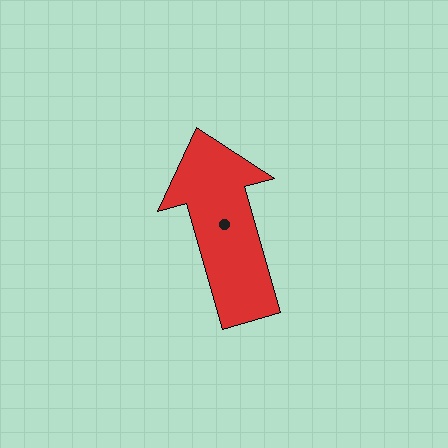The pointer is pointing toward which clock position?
Roughly 11 o'clock.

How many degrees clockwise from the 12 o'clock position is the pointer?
Approximately 344 degrees.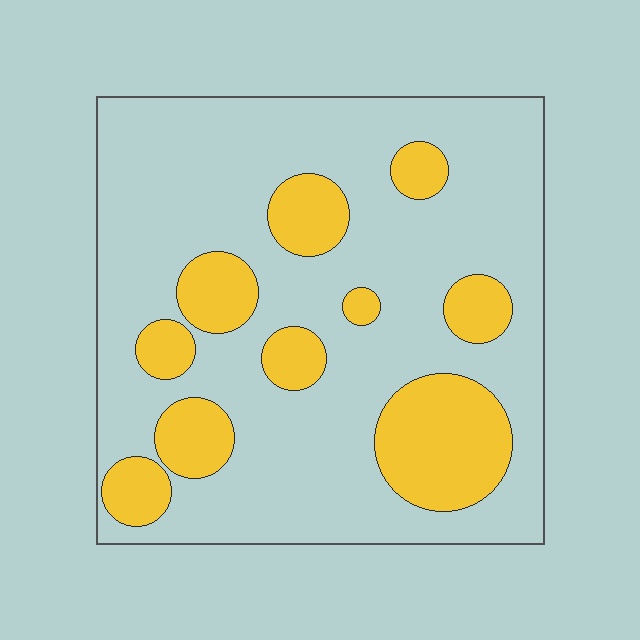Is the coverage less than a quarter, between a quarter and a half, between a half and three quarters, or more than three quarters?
Less than a quarter.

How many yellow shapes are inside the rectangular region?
10.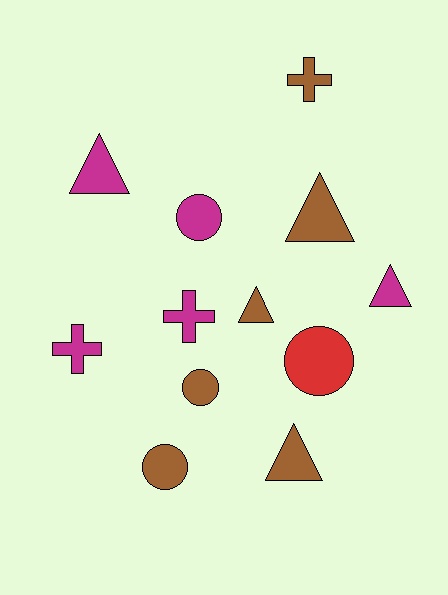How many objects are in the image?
There are 12 objects.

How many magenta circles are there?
There is 1 magenta circle.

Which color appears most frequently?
Brown, with 6 objects.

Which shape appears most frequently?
Triangle, with 5 objects.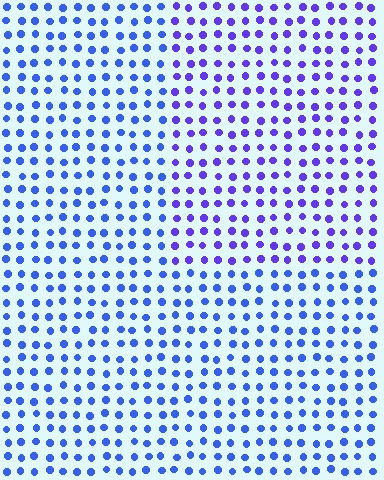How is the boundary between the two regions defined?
The boundary is defined purely by a slight shift in hue (about 29 degrees). Spacing, size, and orientation are identical on both sides.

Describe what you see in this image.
The image is filled with small blue elements in a uniform arrangement. A rectangle-shaped region is visible where the elements are tinted to a slightly different hue, forming a subtle color boundary.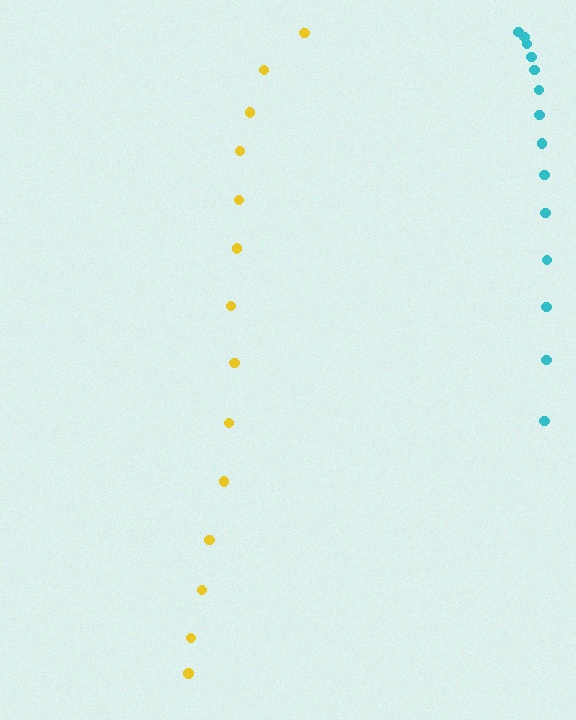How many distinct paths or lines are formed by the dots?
There are 2 distinct paths.